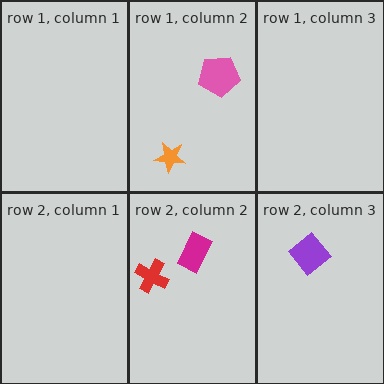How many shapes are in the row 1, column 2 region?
2.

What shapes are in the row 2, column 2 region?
The magenta rectangle, the red cross.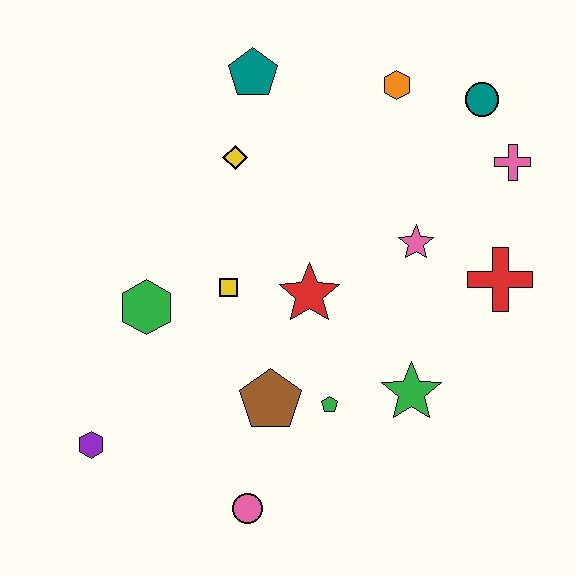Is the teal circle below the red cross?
No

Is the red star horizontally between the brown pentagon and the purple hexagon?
No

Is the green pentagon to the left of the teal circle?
Yes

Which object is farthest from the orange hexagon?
The purple hexagon is farthest from the orange hexagon.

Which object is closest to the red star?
The yellow square is closest to the red star.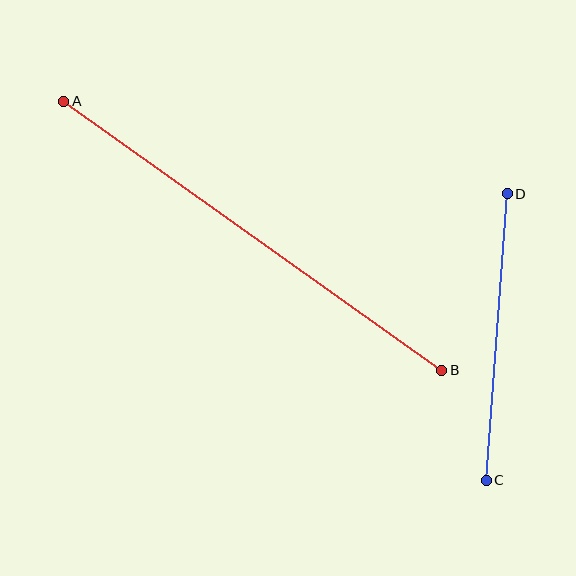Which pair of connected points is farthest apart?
Points A and B are farthest apart.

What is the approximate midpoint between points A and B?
The midpoint is at approximately (253, 236) pixels.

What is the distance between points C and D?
The distance is approximately 287 pixels.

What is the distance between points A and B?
The distance is approximately 464 pixels.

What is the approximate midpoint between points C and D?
The midpoint is at approximately (497, 337) pixels.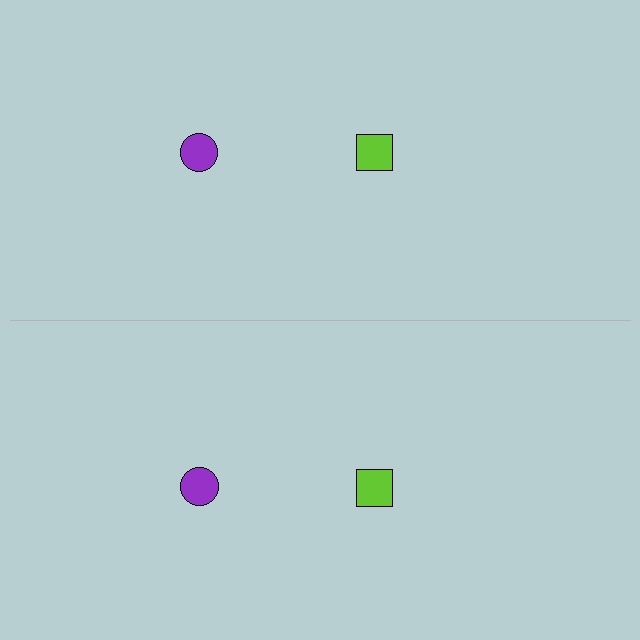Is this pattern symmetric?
Yes, this pattern has bilateral (reflection) symmetry.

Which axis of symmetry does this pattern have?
The pattern has a horizontal axis of symmetry running through the center of the image.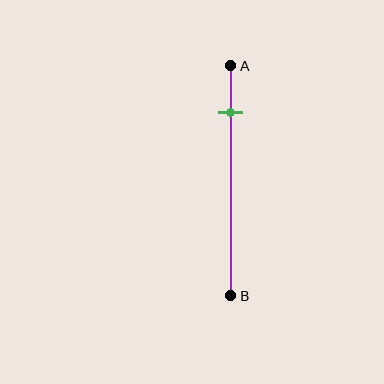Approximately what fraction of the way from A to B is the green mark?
The green mark is approximately 20% of the way from A to B.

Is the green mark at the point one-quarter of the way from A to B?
No, the mark is at about 20% from A, not at the 25% one-quarter point.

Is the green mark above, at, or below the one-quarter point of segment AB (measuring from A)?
The green mark is above the one-quarter point of segment AB.